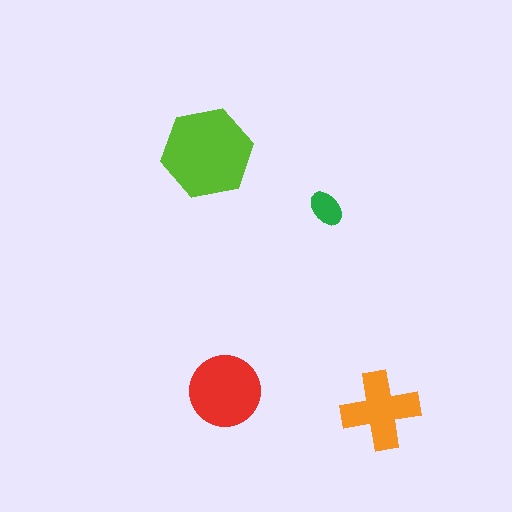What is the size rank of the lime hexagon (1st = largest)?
1st.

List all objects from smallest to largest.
The green ellipse, the orange cross, the red circle, the lime hexagon.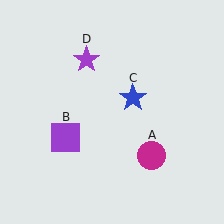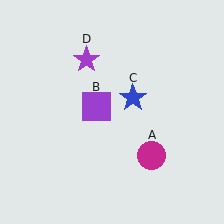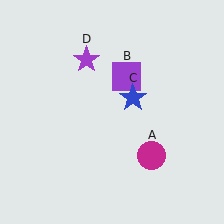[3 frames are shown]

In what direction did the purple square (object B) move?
The purple square (object B) moved up and to the right.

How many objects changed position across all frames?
1 object changed position: purple square (object B).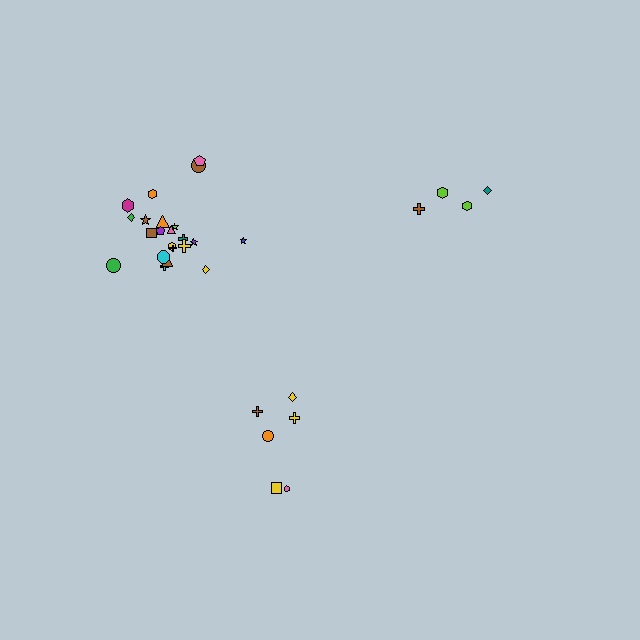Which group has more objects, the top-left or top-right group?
The top-left group.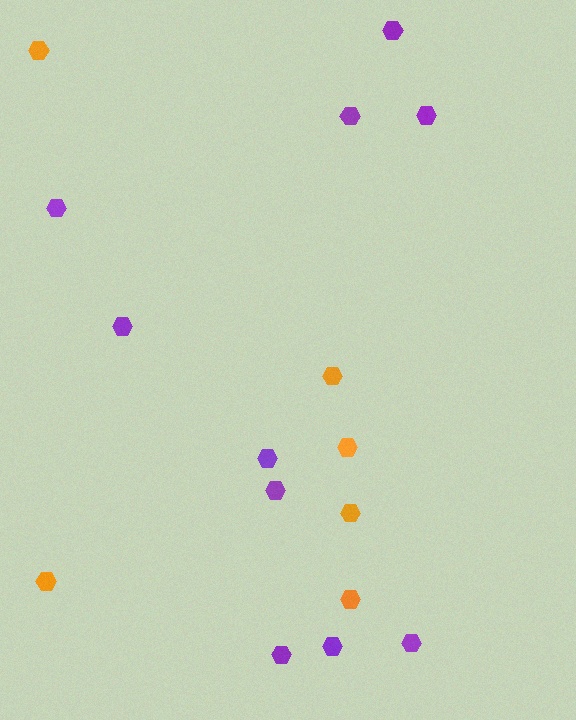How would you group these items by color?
There are 2 groups: one group of orange hexagons (6) and one group of purple hexagons (10).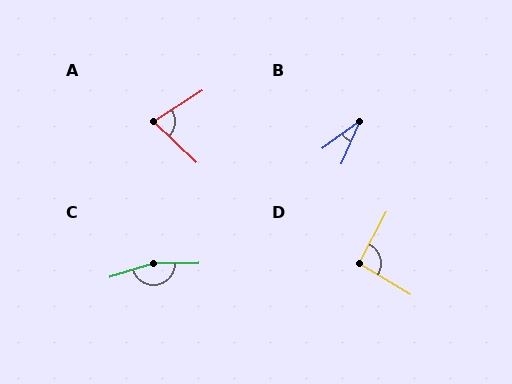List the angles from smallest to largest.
B (30°), A (76°), D (93°), C (163°).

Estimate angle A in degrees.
Approximately 76 degrees.